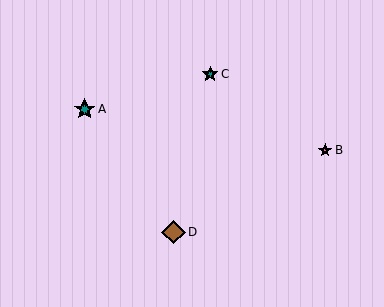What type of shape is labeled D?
Shape D is a brown diamond.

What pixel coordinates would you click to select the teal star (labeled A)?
Click at (85, 109) to select the teal star A.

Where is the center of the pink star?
The center of the pink star is at (325, 150).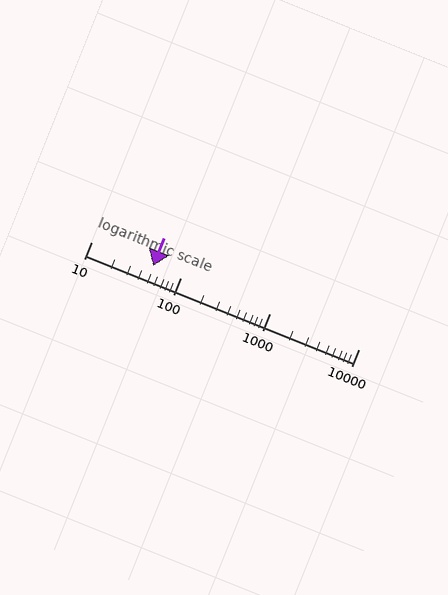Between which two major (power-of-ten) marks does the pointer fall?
The pointer is between 10 and 100.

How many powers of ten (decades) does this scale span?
The scale spans 3 decades, from 10 to 10000.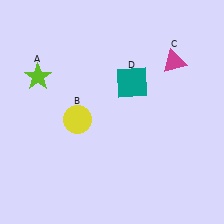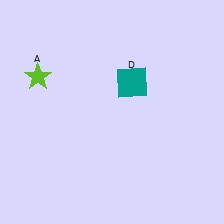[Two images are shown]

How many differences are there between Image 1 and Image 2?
There are 2 differences between the two images.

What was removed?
The magenta triangle (C), the yellow circle (B) were removed in Image 2.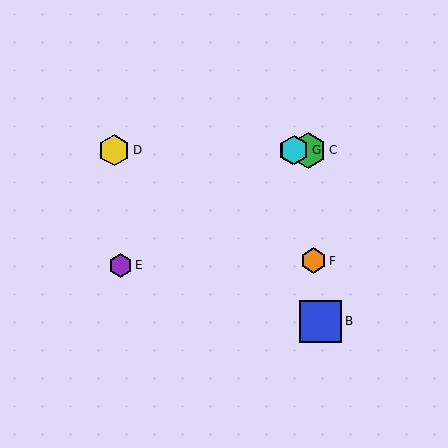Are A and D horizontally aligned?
Yes, both are at y≈150.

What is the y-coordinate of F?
Object F is at y≈261.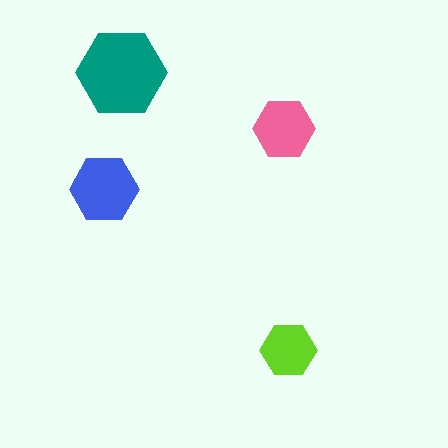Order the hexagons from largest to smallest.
the teal one, the blue one, the pink one, the lime one.